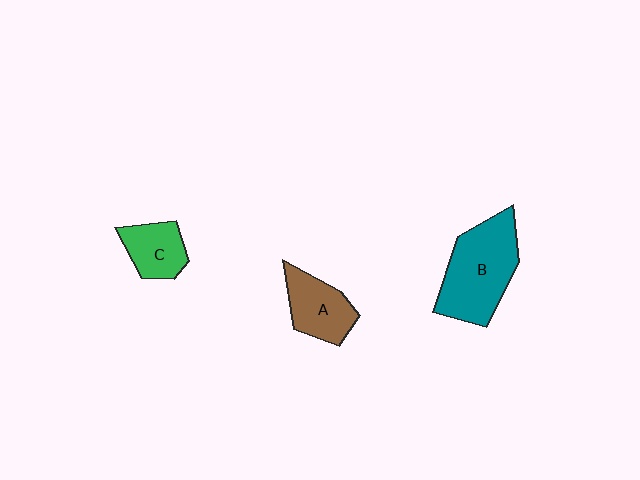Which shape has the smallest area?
Shape C (green).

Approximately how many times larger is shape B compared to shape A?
Approximately 1.7 times.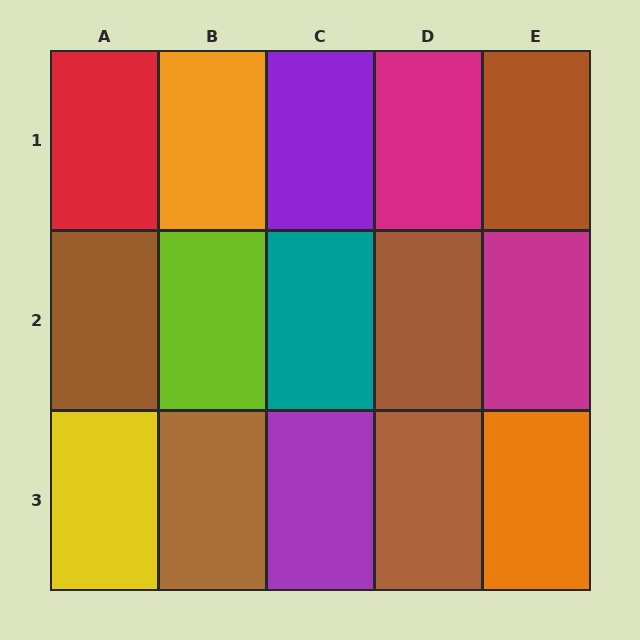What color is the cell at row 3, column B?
Brown.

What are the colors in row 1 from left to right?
Red, orange, purple, magenta, brown.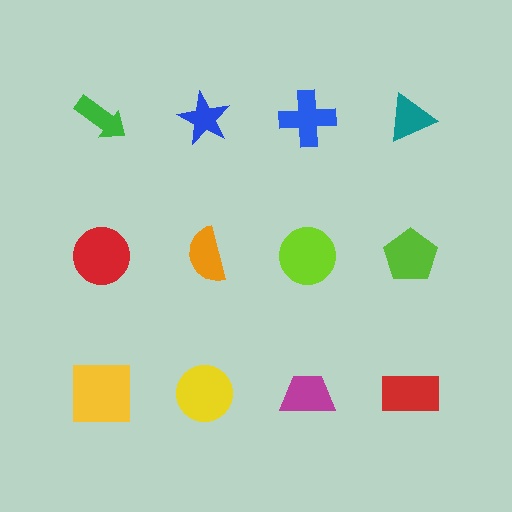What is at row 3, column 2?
A yellow circle.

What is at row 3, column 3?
A magenta trapezoid.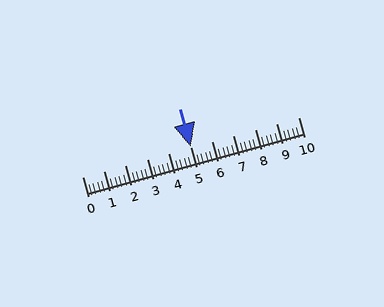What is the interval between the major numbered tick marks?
The major tick marks are spaced 1 units apart.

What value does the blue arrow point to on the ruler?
The blue arrow points to approximately 5.0.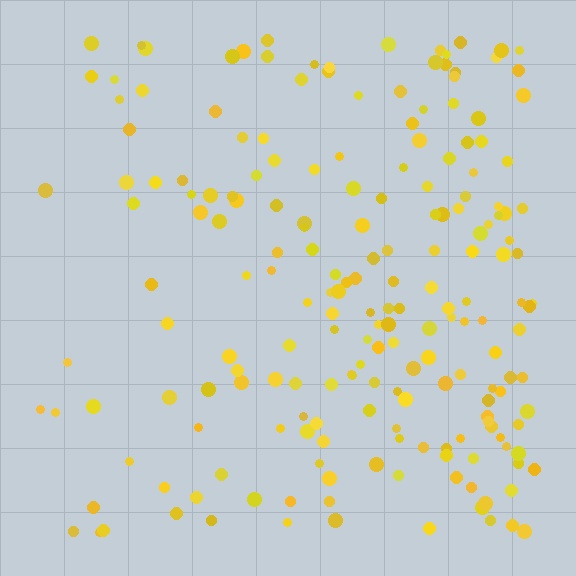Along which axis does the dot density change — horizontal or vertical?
Horizontal.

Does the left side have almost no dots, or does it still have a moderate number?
Still a moderate number, just noticeably fewer than the right.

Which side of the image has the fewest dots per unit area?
The left.